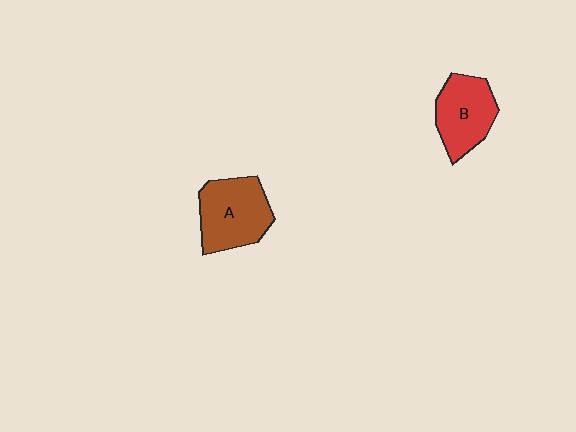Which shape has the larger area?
Shape A (brown).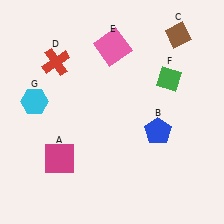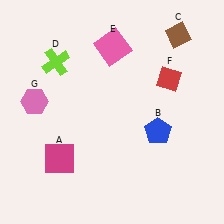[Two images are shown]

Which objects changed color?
D changed from red to lime. F changed from green to red. G changed from cyan to pink.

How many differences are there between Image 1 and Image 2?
There are 3 differences between the two images.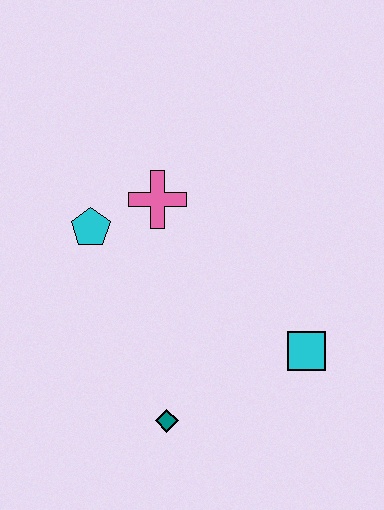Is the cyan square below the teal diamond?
No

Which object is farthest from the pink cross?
The teal diamond is farthest from the pink cross.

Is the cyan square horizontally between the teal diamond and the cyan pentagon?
No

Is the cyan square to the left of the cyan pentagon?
No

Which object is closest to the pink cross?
The cyan pentagon is closest to the pink cross.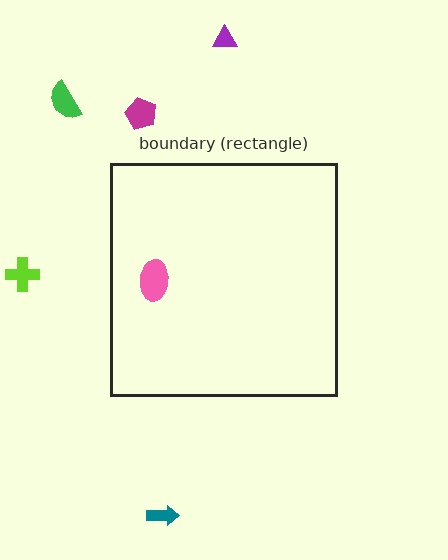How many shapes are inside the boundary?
1 inside, 5 outside.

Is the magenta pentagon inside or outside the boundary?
Outside.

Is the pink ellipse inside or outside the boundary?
Inside.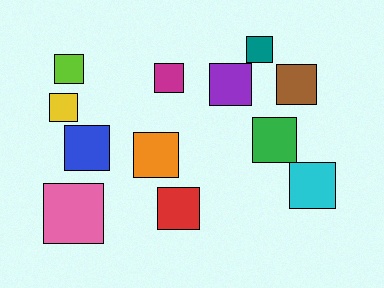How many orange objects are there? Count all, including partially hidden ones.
There is 1 orange object.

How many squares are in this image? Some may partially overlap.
There are 12 squares.